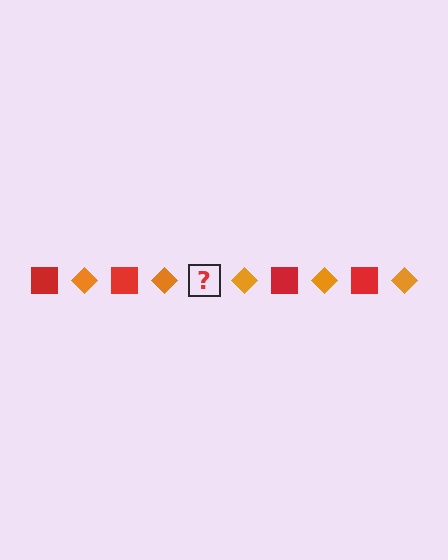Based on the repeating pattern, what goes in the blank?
The blank should be a red square.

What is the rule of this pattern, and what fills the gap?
The rule is that the pattern alternates between red square and orange diamond. The gap should be filled with a red square.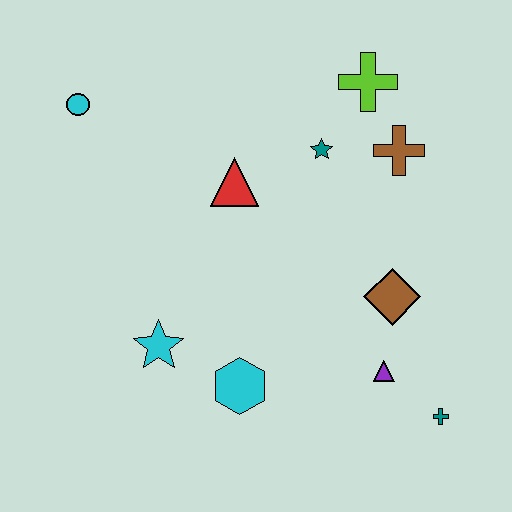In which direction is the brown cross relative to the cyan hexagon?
The brown cross is above the cyan hexagon.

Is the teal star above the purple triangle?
Yes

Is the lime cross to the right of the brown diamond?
No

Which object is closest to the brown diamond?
The purple triangle is closest to the brown diamond.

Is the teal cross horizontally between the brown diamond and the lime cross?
No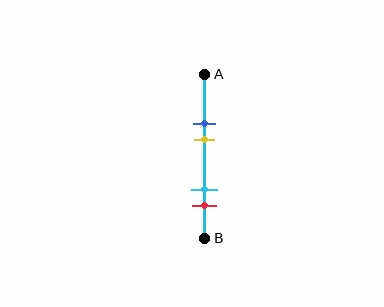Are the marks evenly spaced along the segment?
No, the marks are not evenly spaced.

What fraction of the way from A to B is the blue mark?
The blue mark is approximately 30% (0.3) of the way from A to B.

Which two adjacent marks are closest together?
The blue and yellow marks are the closest adjacent pair.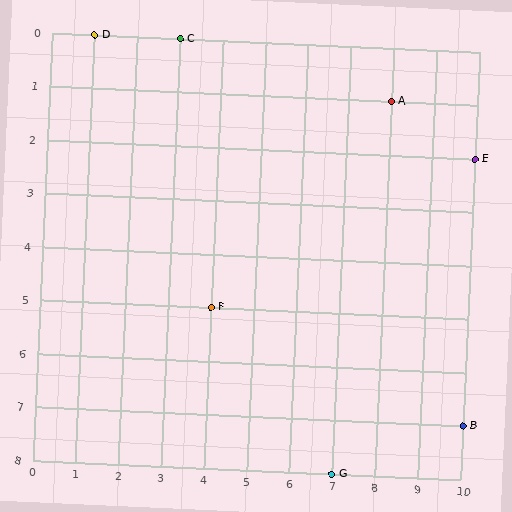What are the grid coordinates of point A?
Point A is at grid coordinates (8, 1).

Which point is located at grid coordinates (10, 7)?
Point B is at (10, 7).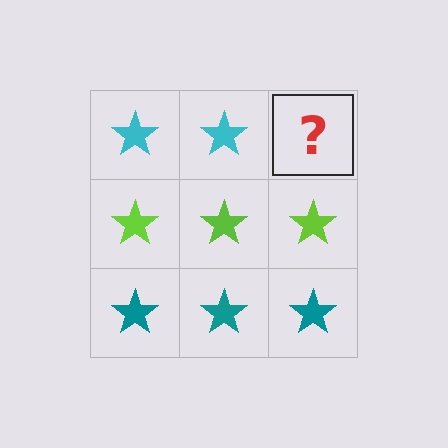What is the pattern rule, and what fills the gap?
The rule is that each row has a consistent color. The gap should be filled with a cyan star.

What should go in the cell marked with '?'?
The missing cell should contain a cyan star.